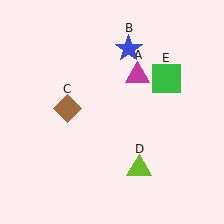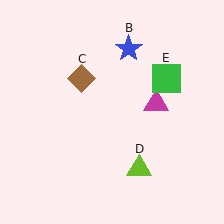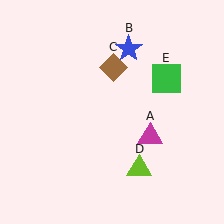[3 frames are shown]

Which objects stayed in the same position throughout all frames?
Blue star (object B) and lime triangle (object D) and green square (object E) remained stationary.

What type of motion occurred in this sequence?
The magenta triangle (object A), brown diamond (object C) rotated clockwise around the center of the scene.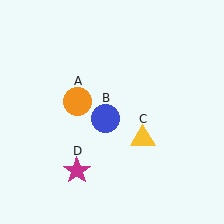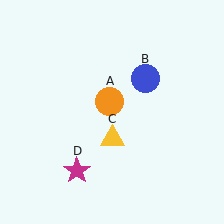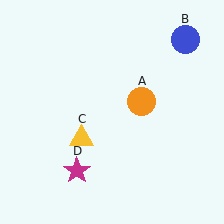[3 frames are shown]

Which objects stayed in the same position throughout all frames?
Magenta star (object D) remained stationary.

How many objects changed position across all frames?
3 objects changed position: orange circle (object A), blue circle (object B), yellow triangle (object C).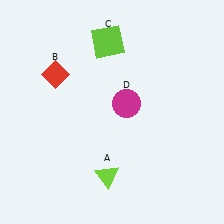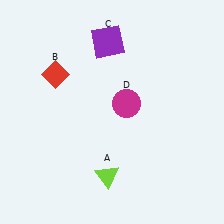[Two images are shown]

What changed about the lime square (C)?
In Image 1, C is lime. In Image 2, it changed to purple.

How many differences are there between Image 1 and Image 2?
There is 1 difference between the two images.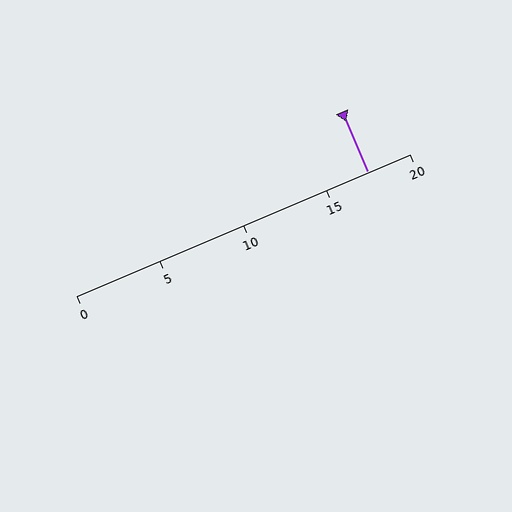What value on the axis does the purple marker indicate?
The marker indicates approximately 17.5.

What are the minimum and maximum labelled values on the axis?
The axis runs from 0 to 20.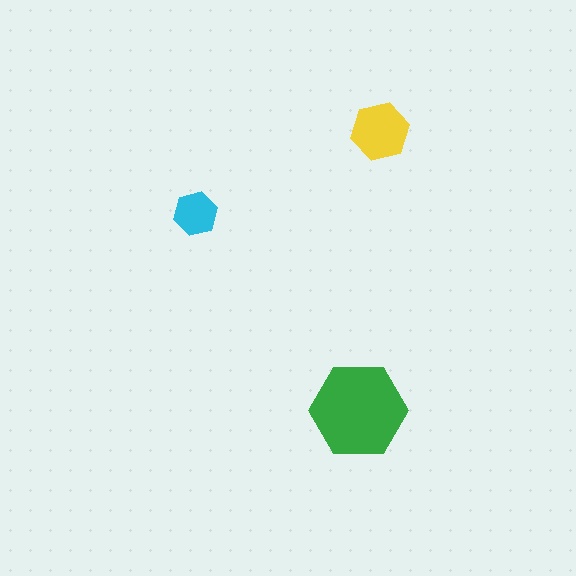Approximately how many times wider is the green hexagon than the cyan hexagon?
About 2 times wider.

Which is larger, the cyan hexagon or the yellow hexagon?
The yellow one.